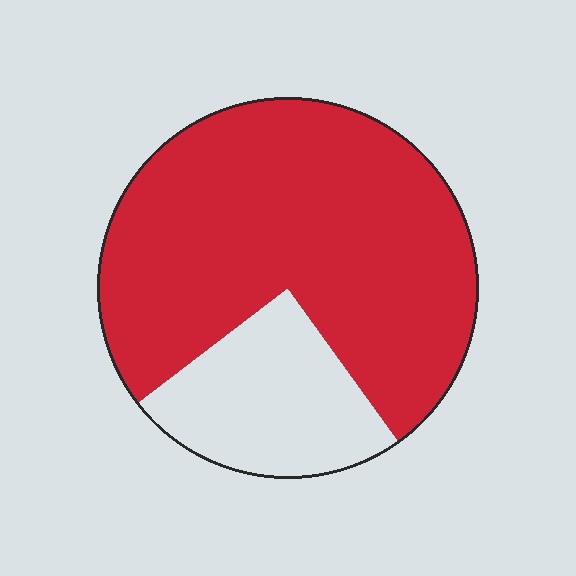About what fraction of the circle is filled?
About three quarters (3/4).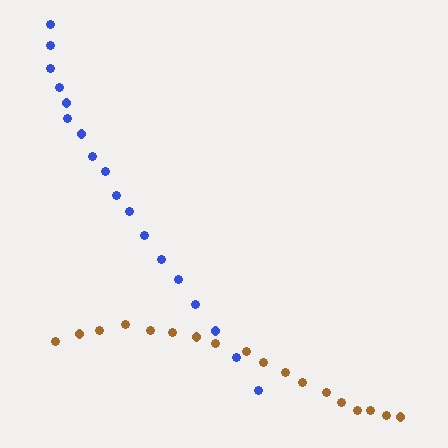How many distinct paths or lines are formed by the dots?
There are 2 distinct paths.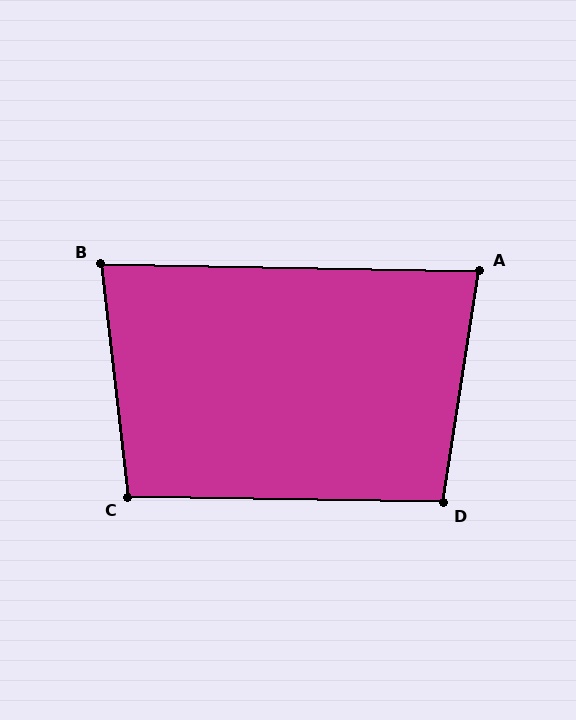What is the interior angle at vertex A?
Approximately 82 degrees (acute).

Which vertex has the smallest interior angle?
B, at approximately 82 degrees.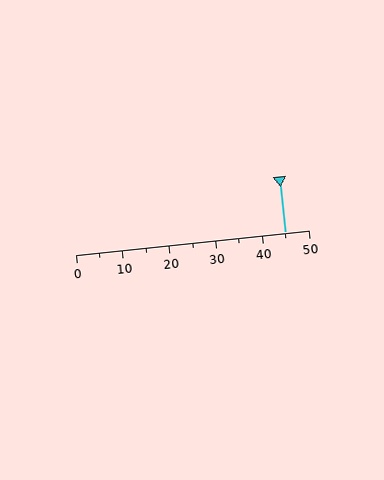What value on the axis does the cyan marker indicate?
The marker indicates approximately 45.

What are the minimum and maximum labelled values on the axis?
The axis runs from 0 to 50.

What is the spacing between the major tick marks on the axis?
The major ticks are spaced 10 apart.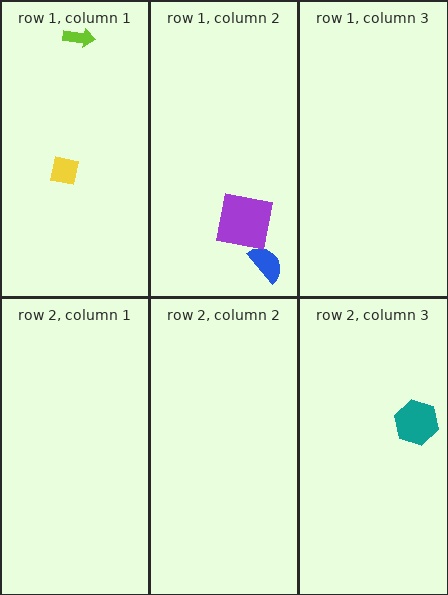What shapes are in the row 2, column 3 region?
The teal hexagon.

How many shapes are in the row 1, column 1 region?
2.